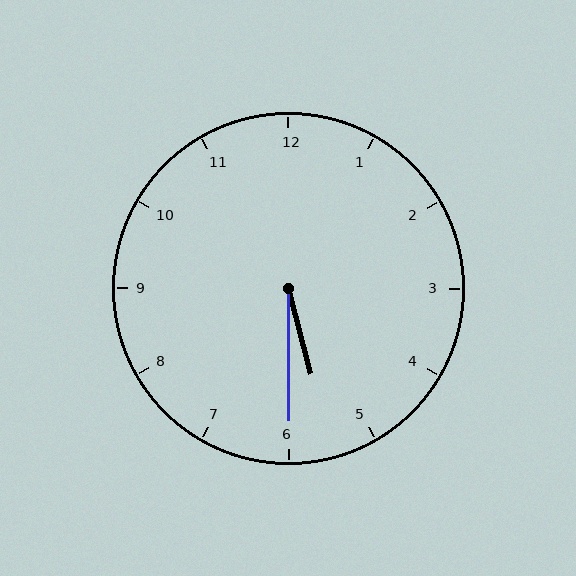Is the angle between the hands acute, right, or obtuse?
It is acute.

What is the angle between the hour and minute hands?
Approximately 15 degrees.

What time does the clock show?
5:30.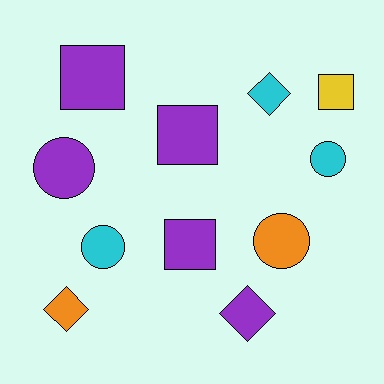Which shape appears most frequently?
Square, with 4 objects.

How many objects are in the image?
There are 11 objects.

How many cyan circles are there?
There are 2 cyan circles.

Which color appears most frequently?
Purple, with 5 objects.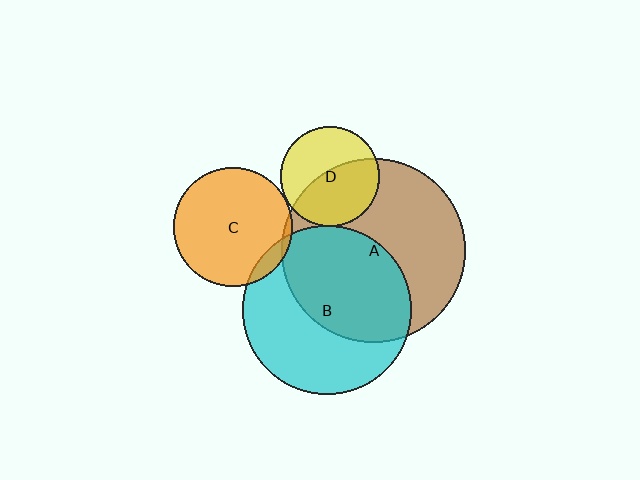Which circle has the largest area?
Circle A (brown).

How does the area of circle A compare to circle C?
Approximately 2.4 times.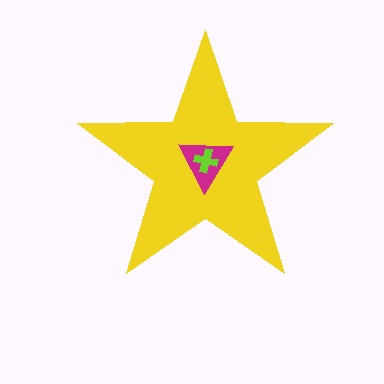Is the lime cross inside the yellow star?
Yes.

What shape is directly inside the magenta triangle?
The lime cross.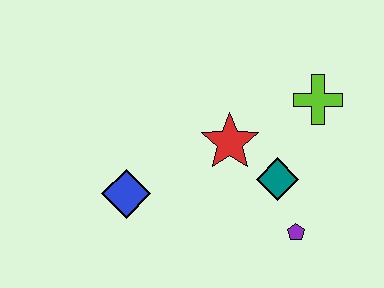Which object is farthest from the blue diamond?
The lime cross is farthest from the blue diamond.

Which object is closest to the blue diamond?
The red star is closest to the blue diamond.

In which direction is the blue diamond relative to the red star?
The blue diamond is to the left of the red star.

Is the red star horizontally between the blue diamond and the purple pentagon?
Yes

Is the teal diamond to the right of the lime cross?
No